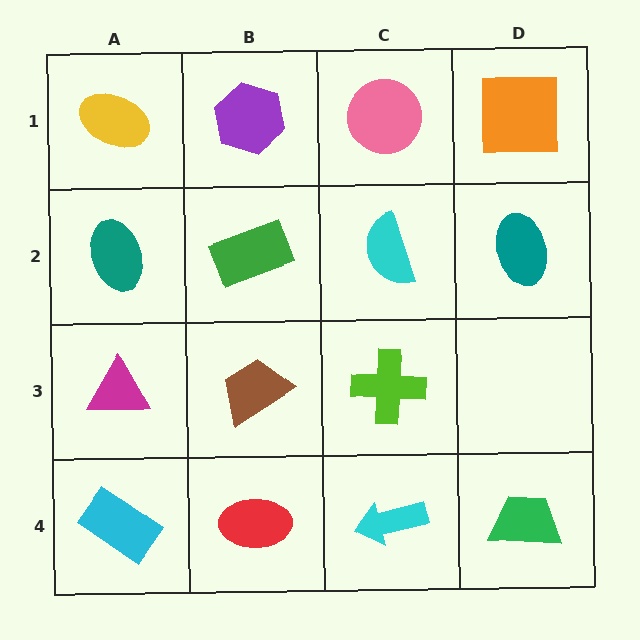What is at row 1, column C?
A pink circle.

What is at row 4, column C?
A cyan arrow.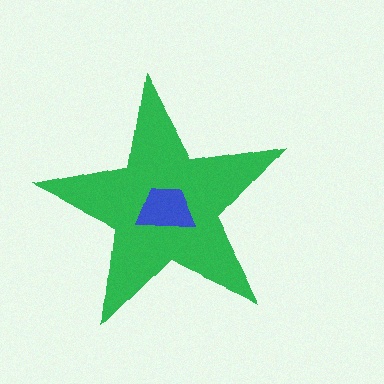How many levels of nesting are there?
2.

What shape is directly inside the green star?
The blue trapezoid.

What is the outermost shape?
The green star.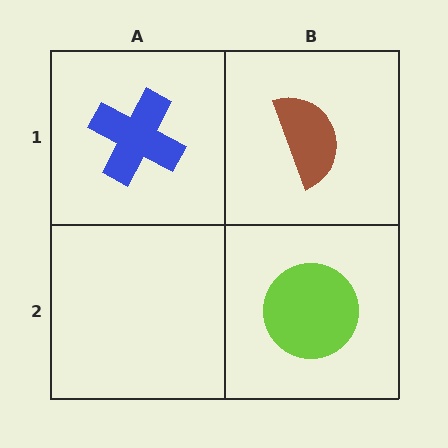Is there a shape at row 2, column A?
No, that cell is empty.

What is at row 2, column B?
A lime circle.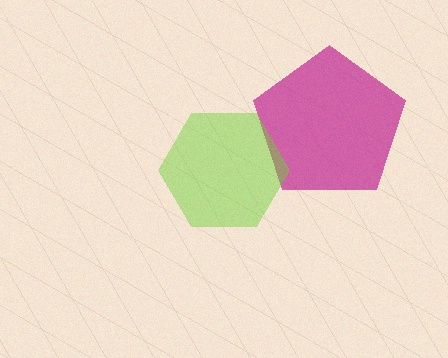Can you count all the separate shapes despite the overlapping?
Yes, there are 2 separate shapes.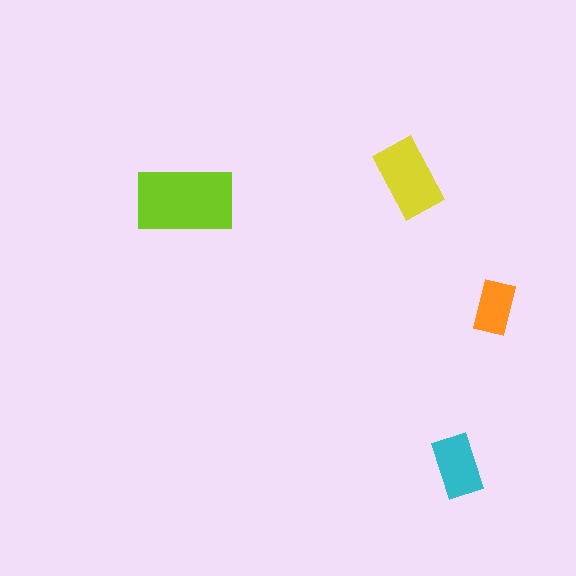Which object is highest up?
The yellow rectangle is topmost.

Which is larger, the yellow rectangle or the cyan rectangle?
The yellow one.